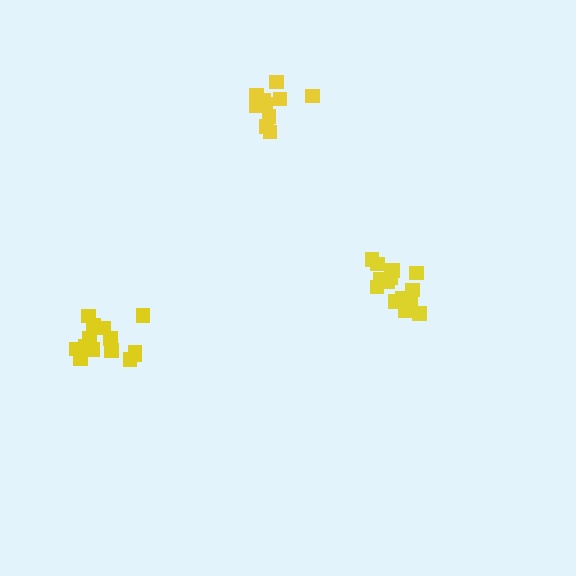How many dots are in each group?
Group 1: 14 dots, Group 2: 11 dots, Group 3: 16 dots (41 total).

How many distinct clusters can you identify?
There are 3 distinct clusters.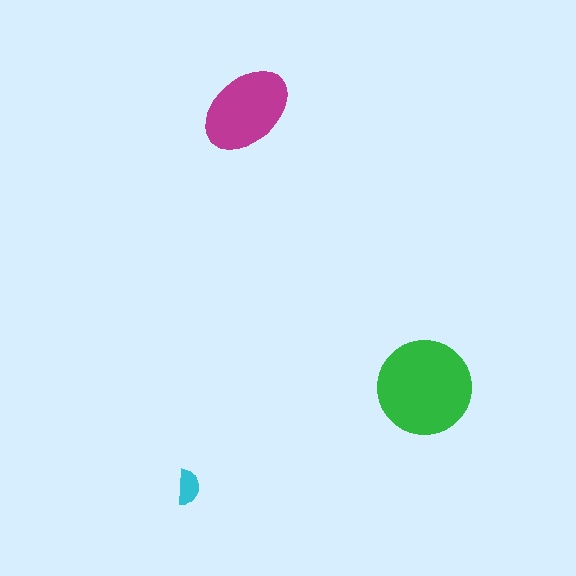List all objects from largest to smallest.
The green circle, the magenta ellipse, the cyan semicircle.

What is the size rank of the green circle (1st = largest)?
1st.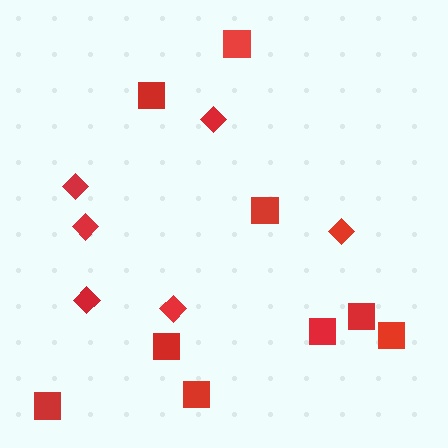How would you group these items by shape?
There are 2 groups: one group of diamonds (6) and one group of squares (9).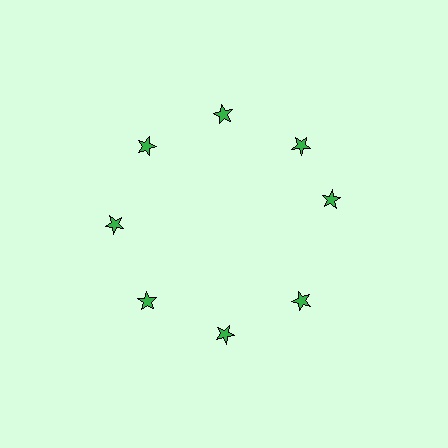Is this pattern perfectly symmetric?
No. The 8 green stars are arranged in a ring, but one element near the 3 o'clock position is rotated out of alignment along the ring, breaking the 8-fold rotational symmetry.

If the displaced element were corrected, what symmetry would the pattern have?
It would have 8-fold rotational symmetry — the pattern would map onto itself every 45 degrees.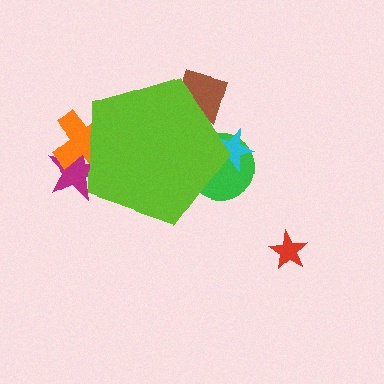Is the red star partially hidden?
No, the red star is fully visible.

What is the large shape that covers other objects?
A lime pentagon.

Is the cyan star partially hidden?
Yes, the cyan star is partially hidden behind the lime pentagon.